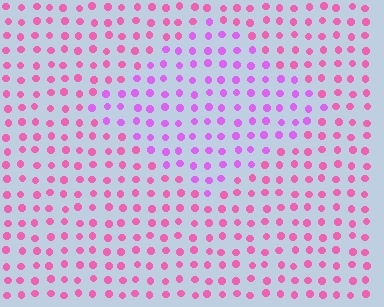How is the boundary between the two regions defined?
The boundary is defined purely by a slight shift in hue (about 35 degrees). Spacing, size, and orientation are identical on both sides.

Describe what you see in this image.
The image is filled with small pink elements in a uniform arrangement. A diamond-shaped region is visible where the elements are tinted to a slightly different hue, forming a subtle color boundary.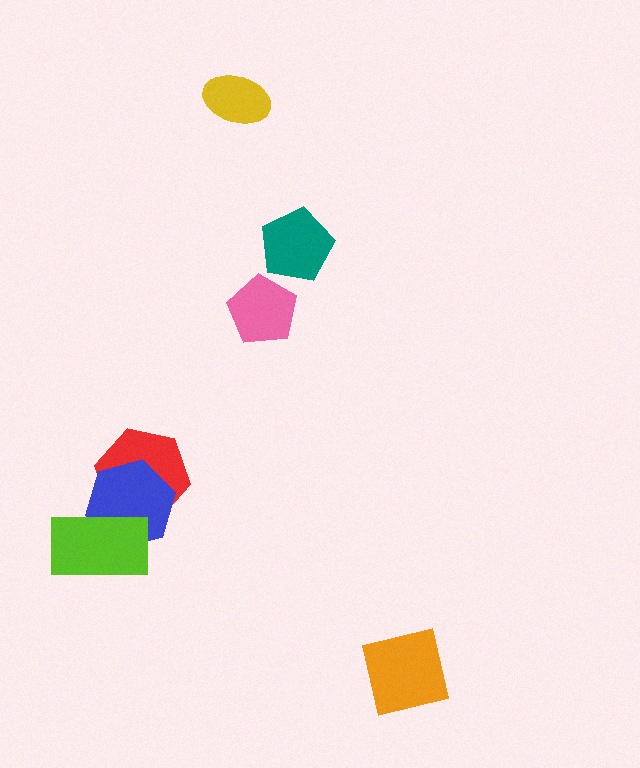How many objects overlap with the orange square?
0 objects overlap with the orange square.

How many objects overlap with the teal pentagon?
0 objects overlap with the teal pentagon.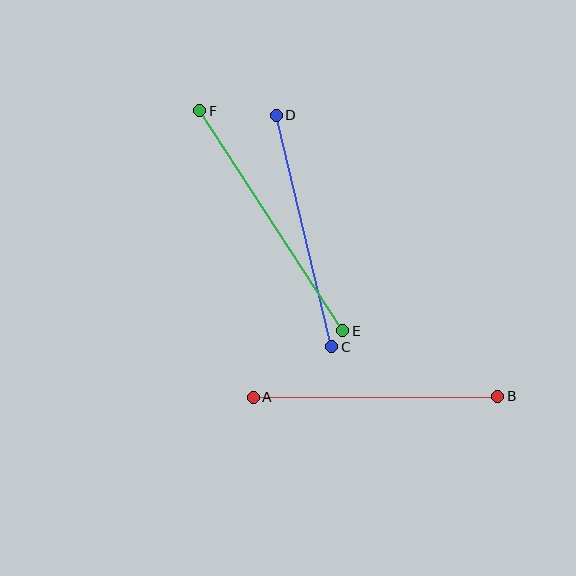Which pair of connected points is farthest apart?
Points E and F are farthest apart.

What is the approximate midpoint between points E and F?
The midpoint is at approximately (271, 221) pixels.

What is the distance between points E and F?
The distance is approximately 262 pixels.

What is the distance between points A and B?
The distance is approximately 245 pixels.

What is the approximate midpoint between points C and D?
The midpoint is at approximately (304, 231) pixels.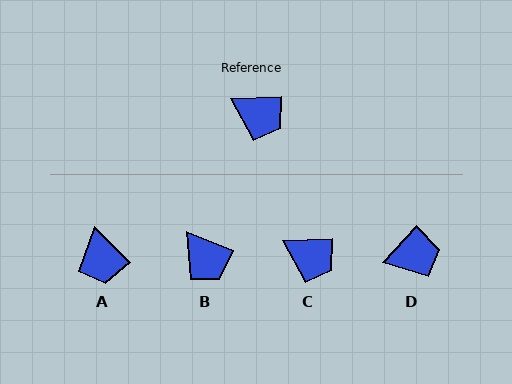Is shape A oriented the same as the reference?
No, it is off by about 48 degrees.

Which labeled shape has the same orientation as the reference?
C.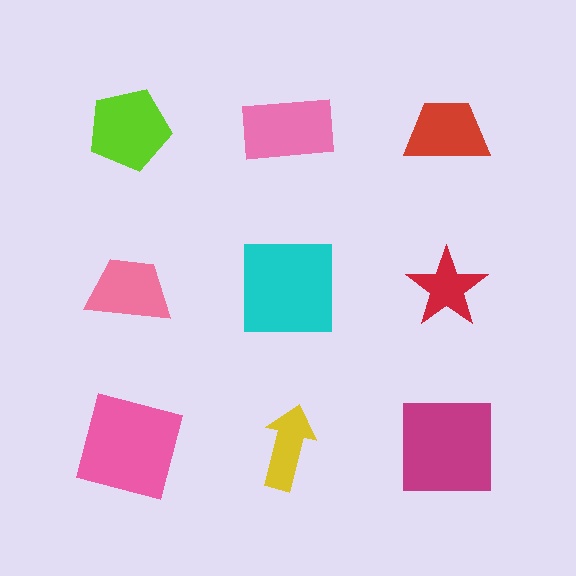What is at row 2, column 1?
A pink trapezoid.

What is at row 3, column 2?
A yellow arrow.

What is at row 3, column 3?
A magenta square.